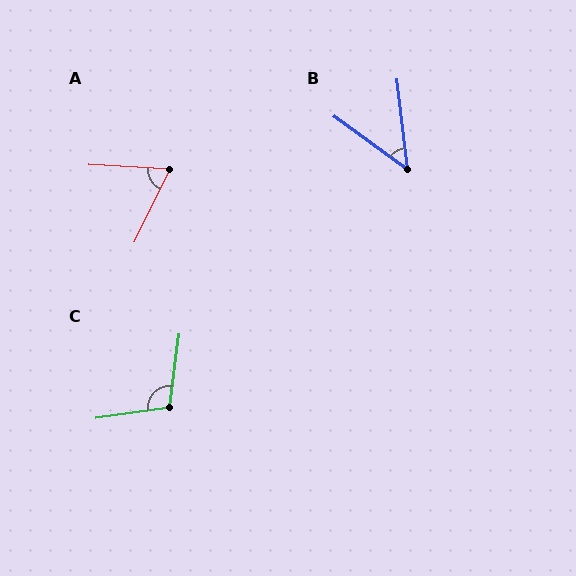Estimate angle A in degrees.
Approximately 67 degrees.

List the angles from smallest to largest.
B (48°), A (67°), C (105°).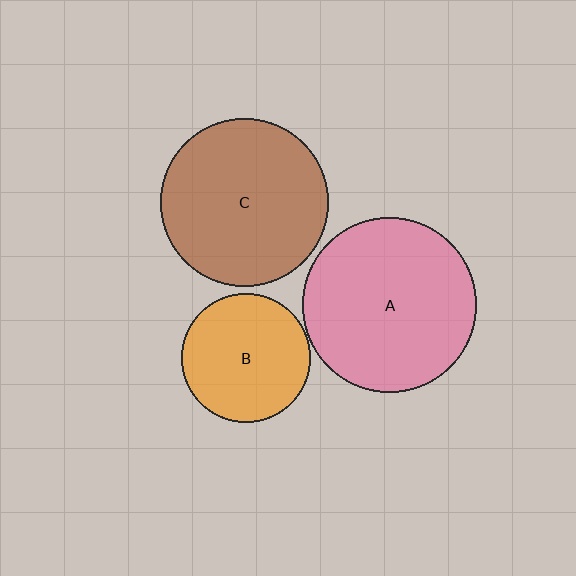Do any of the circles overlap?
No, none of the circles overlap.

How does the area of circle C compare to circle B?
Approximately 1.7 times.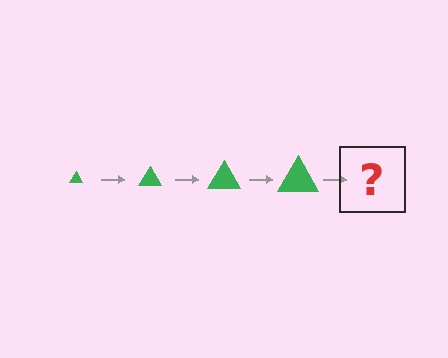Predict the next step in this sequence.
The next step is a green triangle, larger than the previous one.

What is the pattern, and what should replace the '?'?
The pattern is that the triangle gets progressively larger each step. The '?' should be a green triangle, larger than the previous one.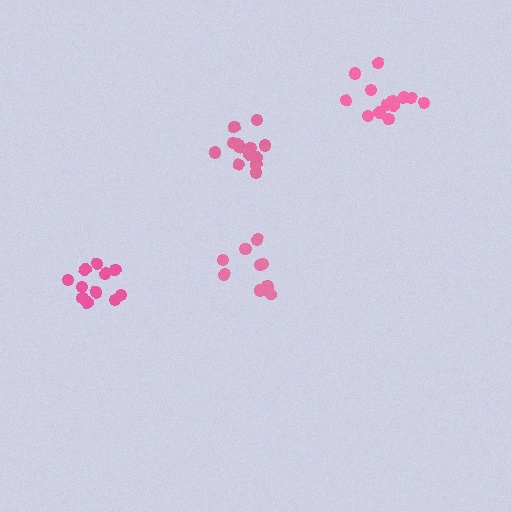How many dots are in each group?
Group 1: 9 dots, Group 2: 11 dots, Group 3: 13 dots, Group 4: 13 dots (46 total).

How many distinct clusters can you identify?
There are 4 distinct clusters.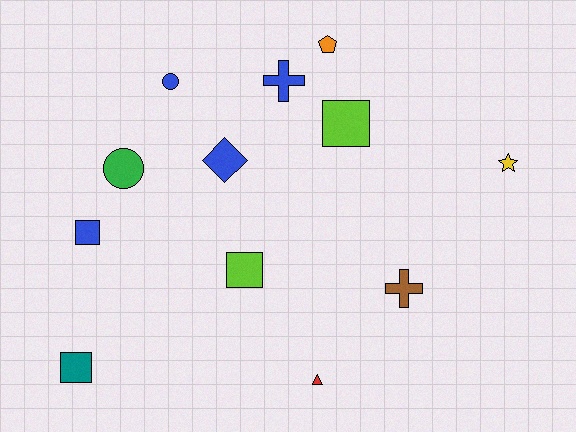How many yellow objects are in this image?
There is 1 yellow object.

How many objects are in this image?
There are 12 objects.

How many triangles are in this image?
There is 1 triangle.